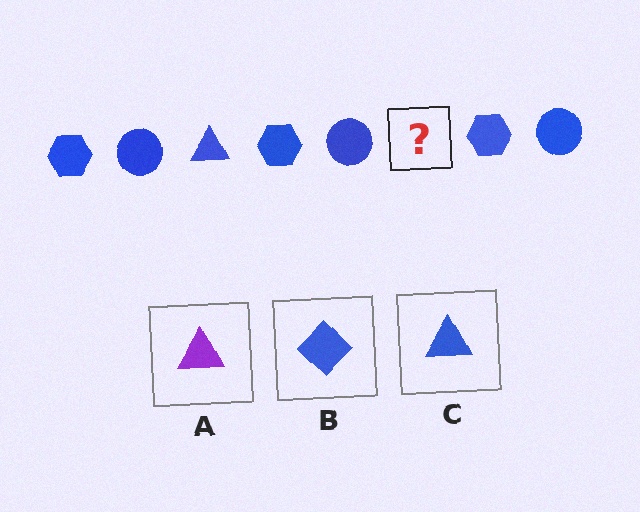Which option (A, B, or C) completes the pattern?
C.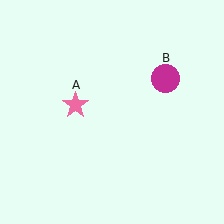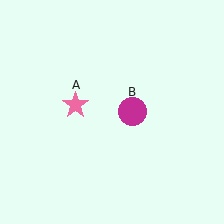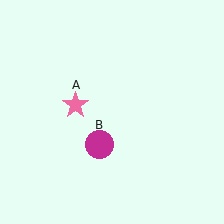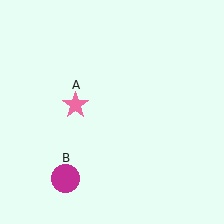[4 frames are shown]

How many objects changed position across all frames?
1 object changed position: magenta circle (object B).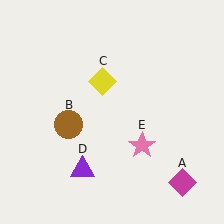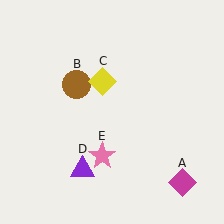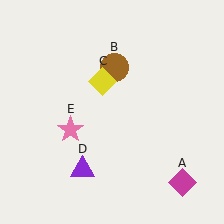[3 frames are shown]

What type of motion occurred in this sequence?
The brown circle (object B), pink star (object E) rotated clockwise around the center of the scene.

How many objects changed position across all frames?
2 objects changed position: brown circle (object B), pink star (object E).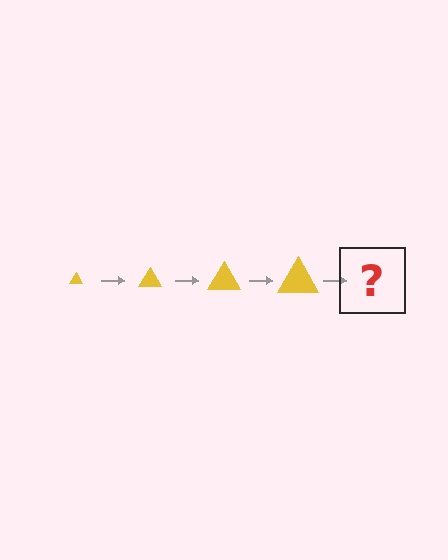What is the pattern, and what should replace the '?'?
The pattern is that the triangle gets progressively larger each step. The '?' should be a yellow triangle, larger than the previous one.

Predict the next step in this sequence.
The next step is a yellow triangle, larger than the previous one.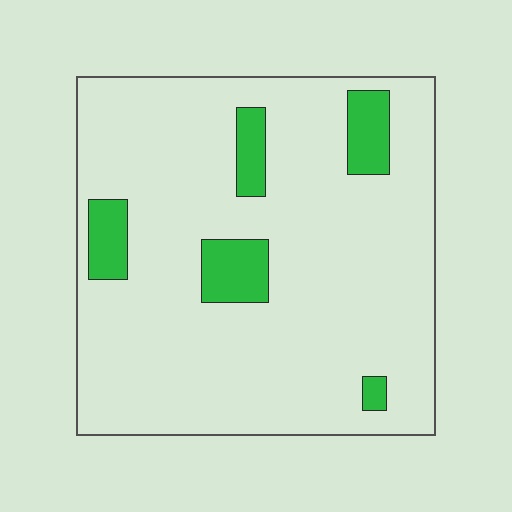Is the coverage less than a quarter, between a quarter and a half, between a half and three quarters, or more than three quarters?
Less than a quarter.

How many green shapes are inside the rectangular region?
5.